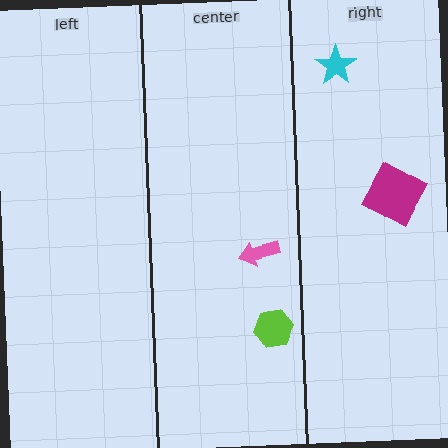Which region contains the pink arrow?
The center region.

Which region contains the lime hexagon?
The center region.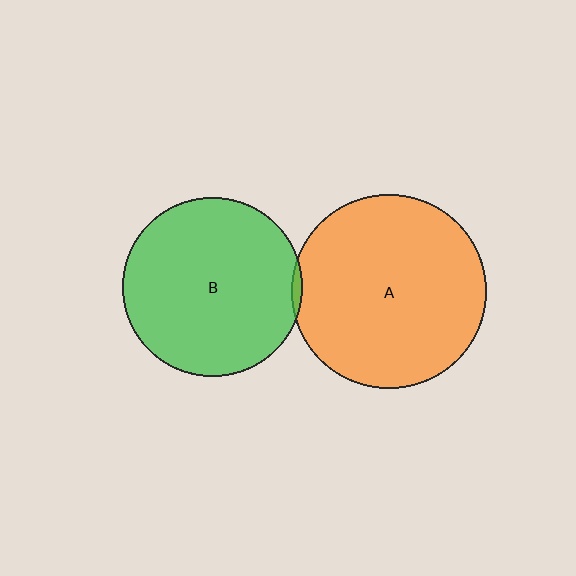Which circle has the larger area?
Circle A (orange).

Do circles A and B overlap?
Yes.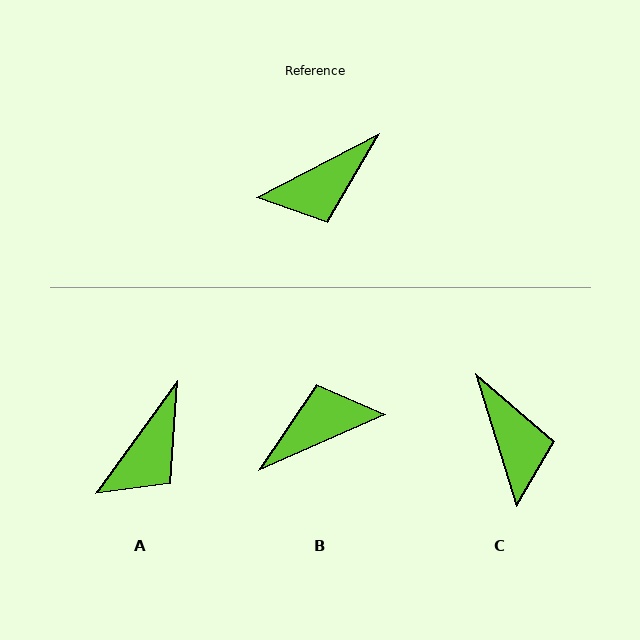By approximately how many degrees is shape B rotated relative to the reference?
Approximately 176 degrees counter-clockwise.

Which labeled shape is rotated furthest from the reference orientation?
B, about 176 degrees away.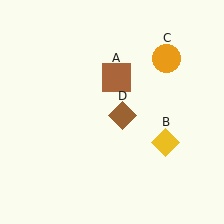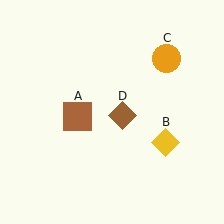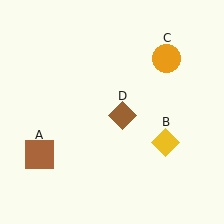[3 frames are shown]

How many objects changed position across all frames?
1 object changed position: brown square (object A).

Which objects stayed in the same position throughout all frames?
Yellow diamond (object B) and orange circle (object C) and brown diamond (object D) remained stationary.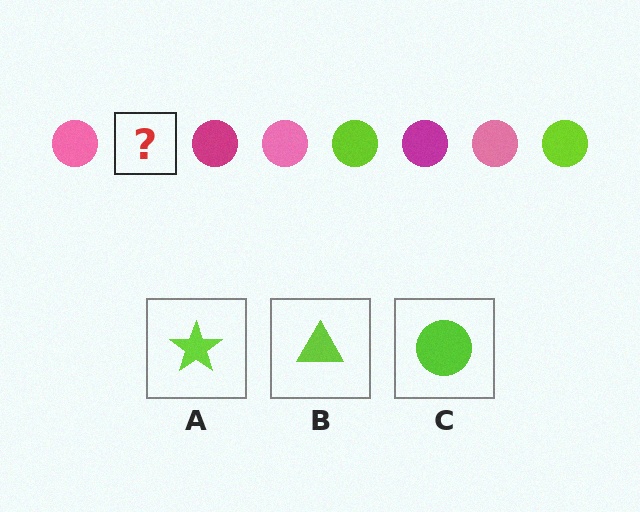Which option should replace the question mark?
Option C.